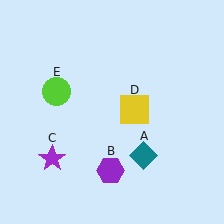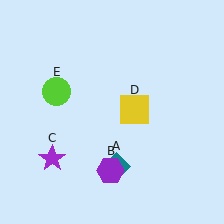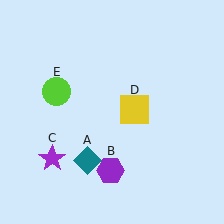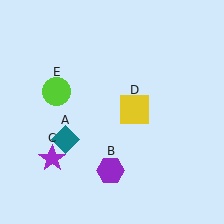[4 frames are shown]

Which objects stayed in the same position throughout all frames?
Purple hexagon (object B) and purple star (object C) and yellow square (object D) and lime circle (object E) remained stationary.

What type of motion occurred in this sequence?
The teal diamond (object A) rotated clockwise around the center of the scene.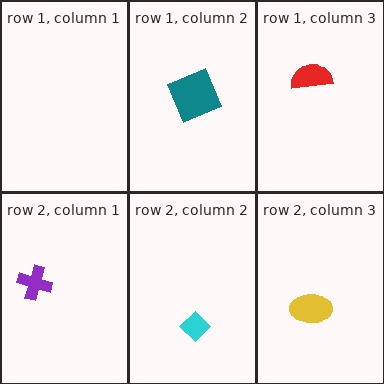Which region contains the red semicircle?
The row 1, column 3 region.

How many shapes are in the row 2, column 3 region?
1.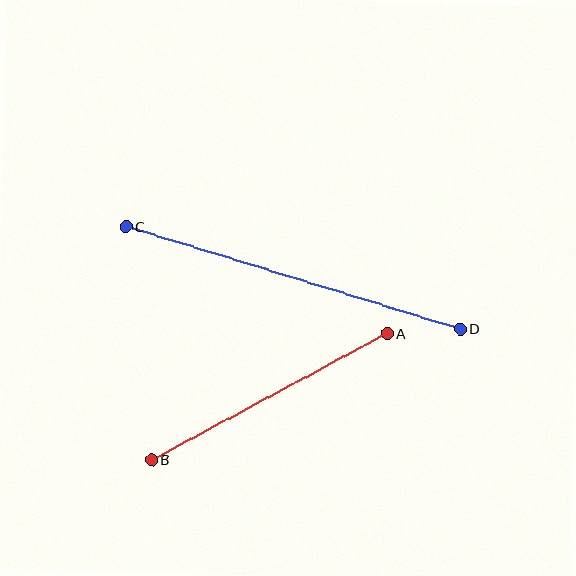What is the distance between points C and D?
The distance is approximately 350 pixels.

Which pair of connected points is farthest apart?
Points C and D are farthest apart.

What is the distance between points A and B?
The distance is approximately 267 pixels.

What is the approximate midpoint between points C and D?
The midpoint is at approximately (293, 278) pixels.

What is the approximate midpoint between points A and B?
The midpoint is at approximately (269, 397) pixels.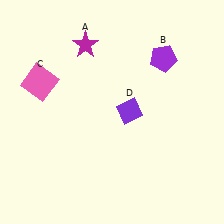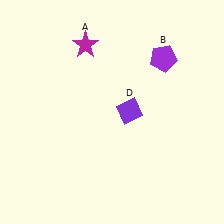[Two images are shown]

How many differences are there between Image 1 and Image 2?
There is 1 difference between the two images.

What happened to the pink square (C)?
The pink square (C) was removed in Image 2. It was in the top-left area of Image 1.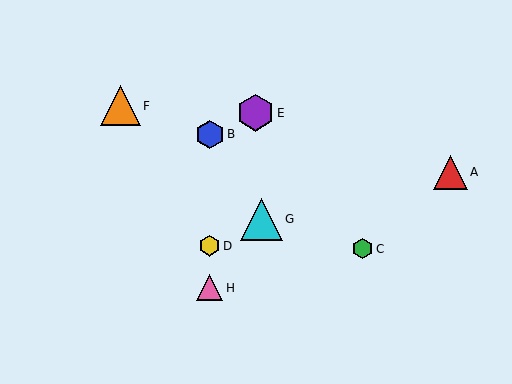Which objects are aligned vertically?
Objects B, D, H are aligned vertically.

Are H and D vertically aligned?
Yes, both are at x≈210.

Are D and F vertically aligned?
No, D is at x≈210 and F is at x≈121.